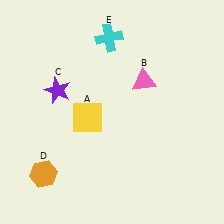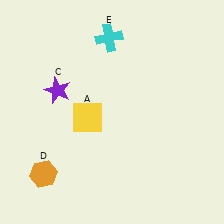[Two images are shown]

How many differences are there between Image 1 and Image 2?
There is 1 difference between the two images.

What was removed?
The pink triangle (B) was removed in Image 2.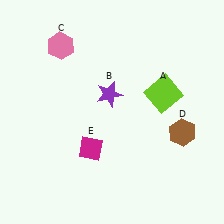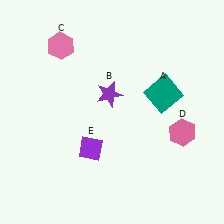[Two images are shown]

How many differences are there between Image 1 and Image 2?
There are 3 differences between the two images.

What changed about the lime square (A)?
In Image 1, A is lime. In Image 2, it changed to teal.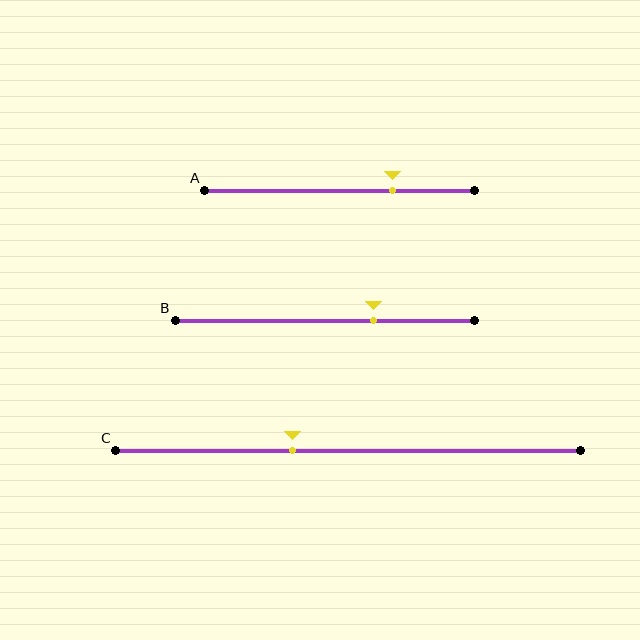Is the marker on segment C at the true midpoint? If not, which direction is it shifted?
No, the marker on segment C is shifted to the left by about 12% of the segment length.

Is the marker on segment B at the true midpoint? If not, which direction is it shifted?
No, the marker on segment B is shifted to the right by about 16% of the segment length.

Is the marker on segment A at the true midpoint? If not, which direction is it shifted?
No, the marker on segment A is shifted to the right by about 20% of the segment length.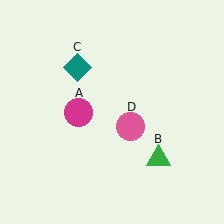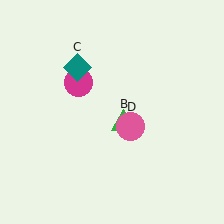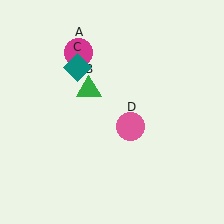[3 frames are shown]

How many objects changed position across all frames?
2 objects changed position: magenta circle (object A), green triangle (object B).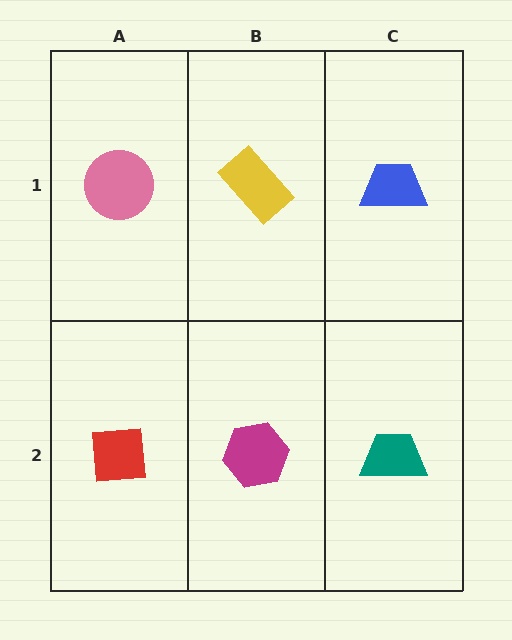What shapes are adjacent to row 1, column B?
A magenta hexagon (row 2, column B), a pink circle (row 1, column A), a blue trapezoid (row 1, column C).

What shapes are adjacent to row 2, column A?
A pink circle (row 1, column A), a magenta hexagon (row 2, column B).